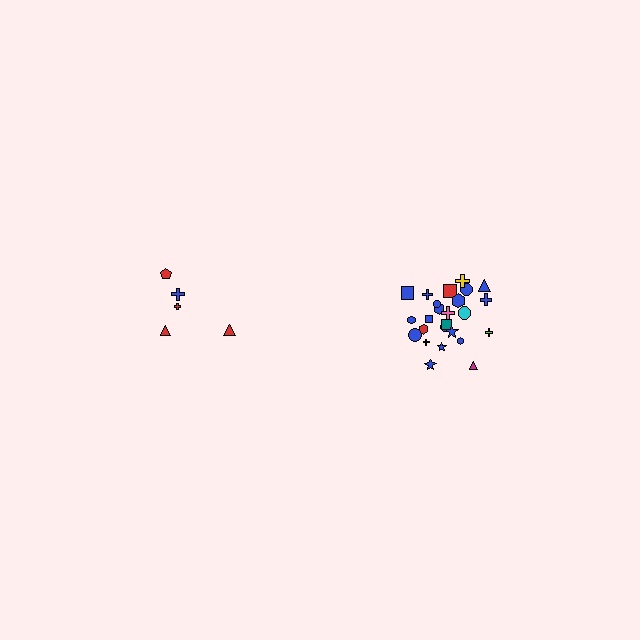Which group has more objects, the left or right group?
The right group.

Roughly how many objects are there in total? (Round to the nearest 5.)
Roughly 30 objects in total.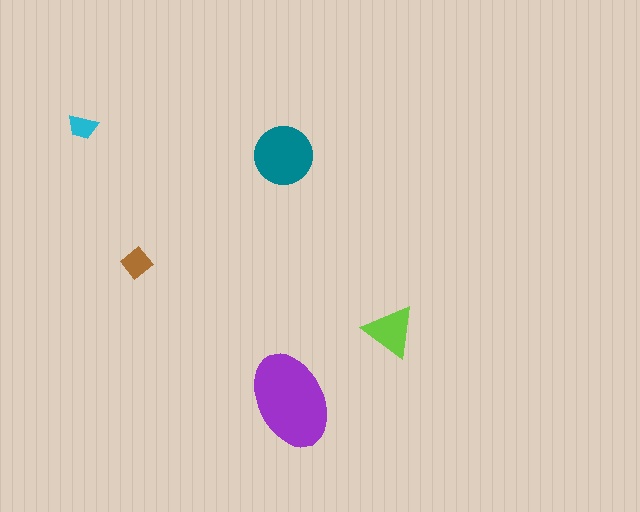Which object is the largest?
The purple ellipse.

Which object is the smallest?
The cyan trapezoid.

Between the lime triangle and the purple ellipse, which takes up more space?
The purple ellipse.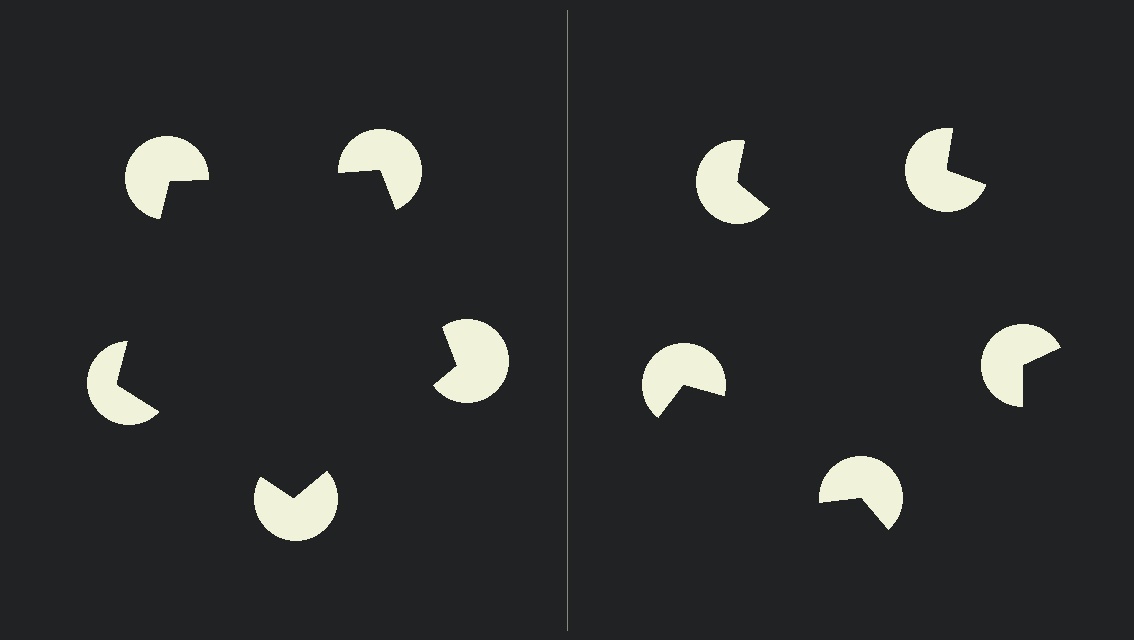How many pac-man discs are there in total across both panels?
10 — 5 on each side.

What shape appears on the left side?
An illusory pentagon.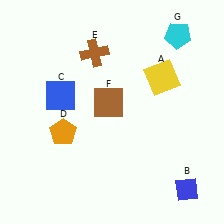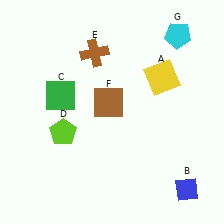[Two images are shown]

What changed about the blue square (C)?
In Image 1, C is blue. In Image 2, it changed to green.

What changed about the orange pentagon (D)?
In Image 1, D is orange. In Image 2, it changed to lime.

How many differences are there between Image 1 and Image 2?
There are 2 differences between the two images.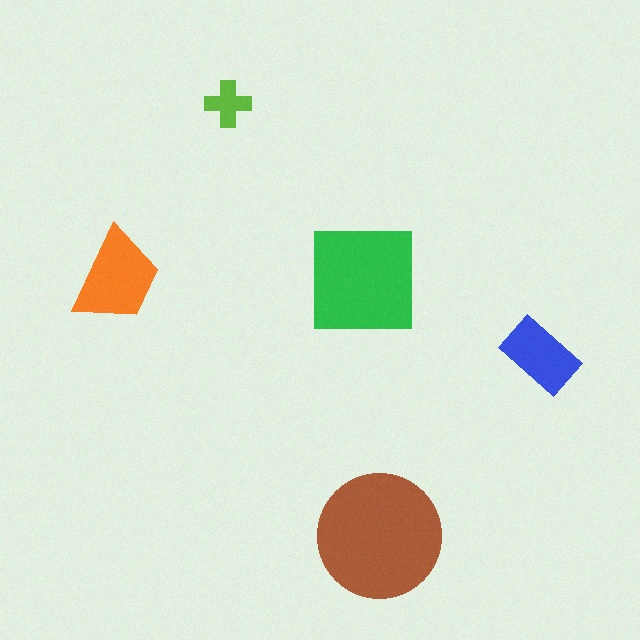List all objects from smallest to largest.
The lime cross, the blue rectangle, the orange trapezoid, the green square, the brown circle.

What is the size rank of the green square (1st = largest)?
2nd.